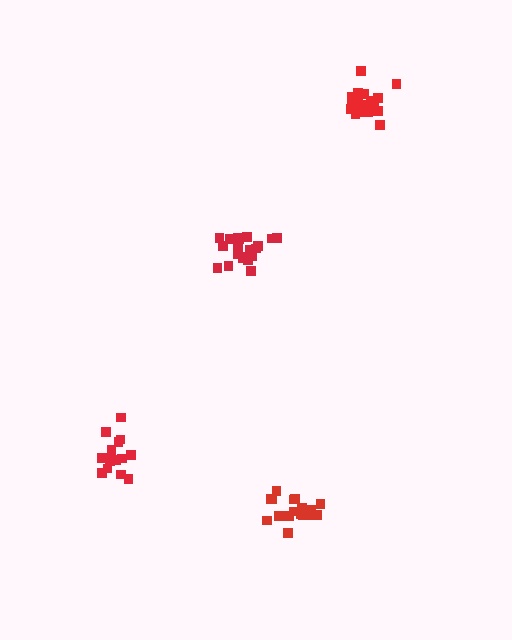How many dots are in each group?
Group 1: 19 dots, Group 2: 18 dots, Group 3: 16 dots, Group 4: 21 dots (74 total).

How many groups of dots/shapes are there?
There are 4 groups.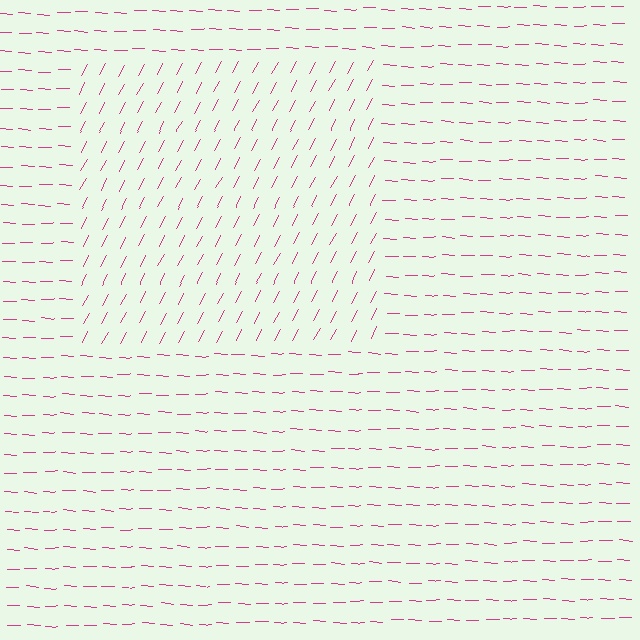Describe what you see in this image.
The image is filled with small magenta line segments. A rectangle region in the image has lines oriented differently from the surrounding lines, creating a visible texture boundary.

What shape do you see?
I see a rectangle.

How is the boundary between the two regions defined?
The boundary is defined purely by a change in line orientation (approximately 65 degrees difference). All lines are the same color and thickness.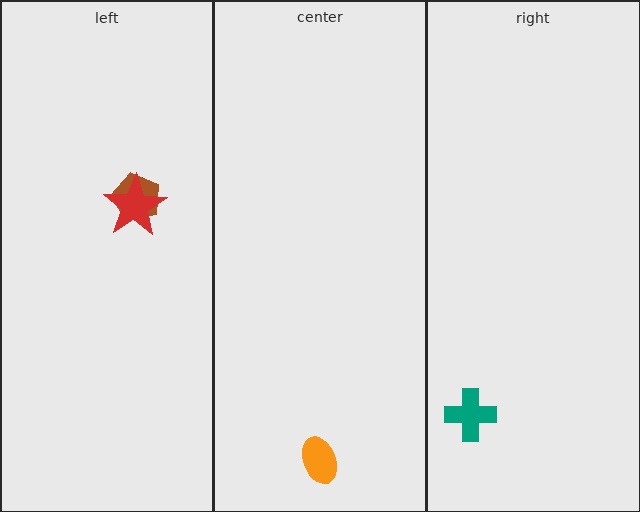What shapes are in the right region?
The teal cross.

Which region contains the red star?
The left region.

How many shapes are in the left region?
2.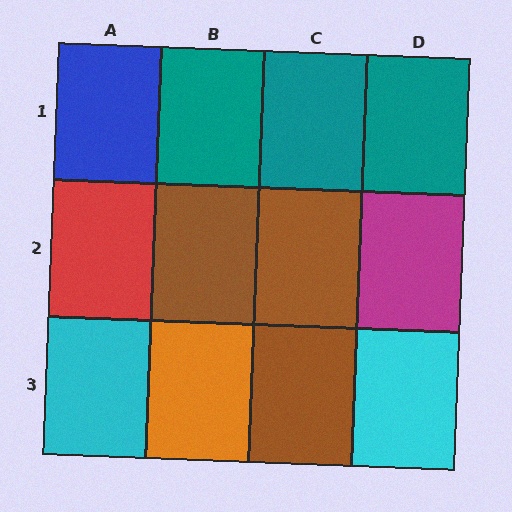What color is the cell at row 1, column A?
Blue.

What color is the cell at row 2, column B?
Brown.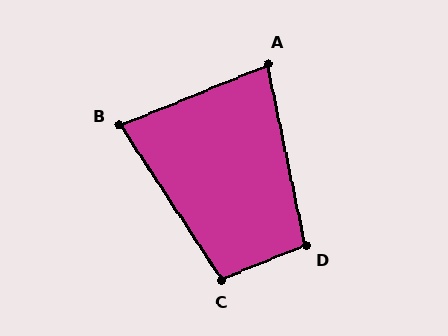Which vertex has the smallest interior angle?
B, at approximately 79 degrees.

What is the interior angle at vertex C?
Approximately 101 degrees (obtuse).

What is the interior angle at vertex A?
Approximately 79 degrees (acute).